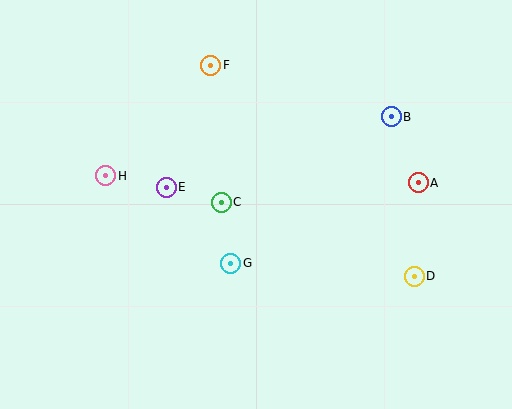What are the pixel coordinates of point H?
Point H is at (106, 176).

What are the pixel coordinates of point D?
Point D is at (414, 276).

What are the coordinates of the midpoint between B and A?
The midpoint between B and A is at (405, 150).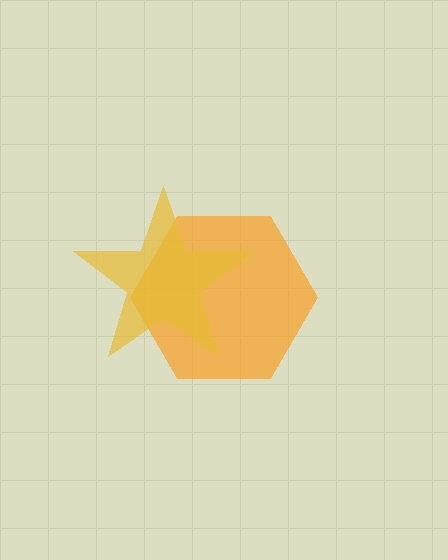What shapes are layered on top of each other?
The layered shapes are: an orange hexagon, a yellow star.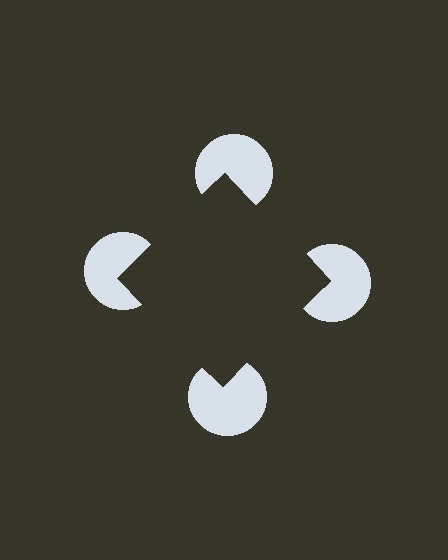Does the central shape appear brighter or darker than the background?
It typically appears slightly darker than the background, even though no actual brightness change is drawn.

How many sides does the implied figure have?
4 sides.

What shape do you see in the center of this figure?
An illusory square — its edges are inferred from the aligned wedge cuts in the pac-man discs, not physically drawn.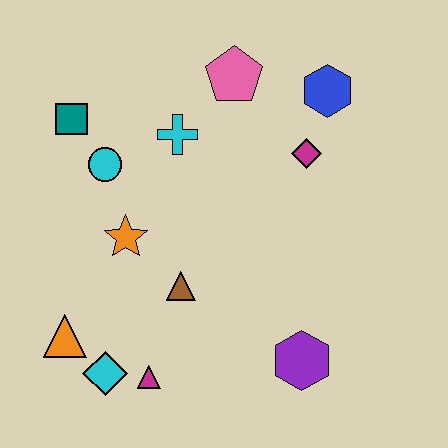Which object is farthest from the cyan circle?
The purple hexagon is farthest from the cyan circle.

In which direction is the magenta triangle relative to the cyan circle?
The magenta triangle is below the cyan circle.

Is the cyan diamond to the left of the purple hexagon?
Yes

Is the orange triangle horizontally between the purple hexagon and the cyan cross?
No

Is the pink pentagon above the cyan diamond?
Yes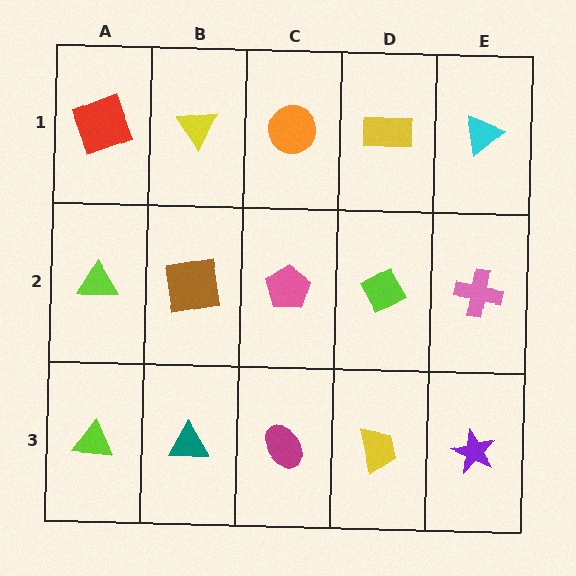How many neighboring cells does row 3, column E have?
2.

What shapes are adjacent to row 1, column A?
A lime triangle (row 2, column A), a yellow triangle (row 1, column B).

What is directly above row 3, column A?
A lime triangle.